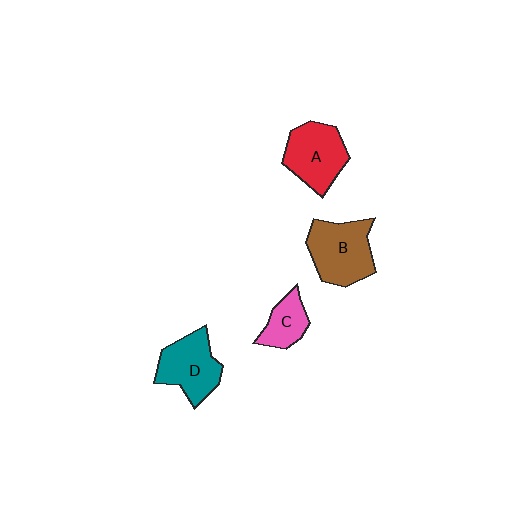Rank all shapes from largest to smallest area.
From largest to smallest: B (brown), A (red), D (teal), C (pink).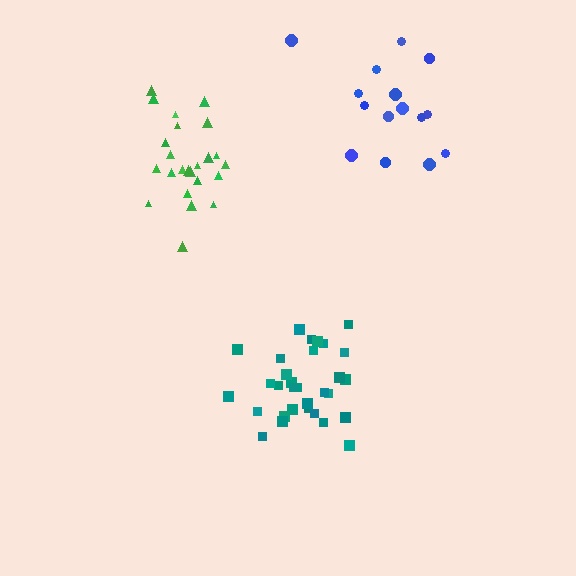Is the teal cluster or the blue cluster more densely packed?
Teal.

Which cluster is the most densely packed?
Teal.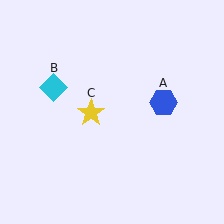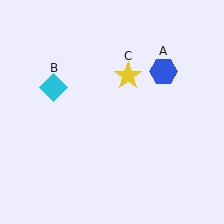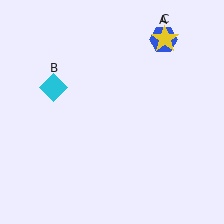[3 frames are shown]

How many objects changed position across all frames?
2 objects changed position: blue hexagon (object A), yellow star (object C).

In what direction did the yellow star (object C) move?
The yellow star (object C) moved up and to the right.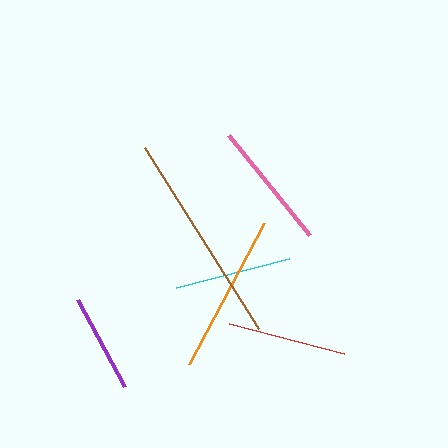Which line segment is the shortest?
The purple line is the shortest at approximately 99 pixels.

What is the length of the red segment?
The red segment is approximately 118 pixels long.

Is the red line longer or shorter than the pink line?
The pink line is longer than the red line.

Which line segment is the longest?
The brown line is the longest at approximately 214 pixels.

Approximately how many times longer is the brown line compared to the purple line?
The brown line is approximately 2.2 times the length of the purple line.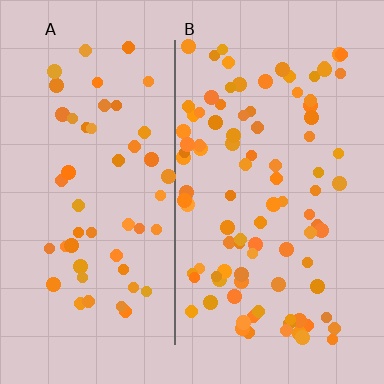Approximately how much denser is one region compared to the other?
Approximately 1.8× — region B over region A.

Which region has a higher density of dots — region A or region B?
B (the right).